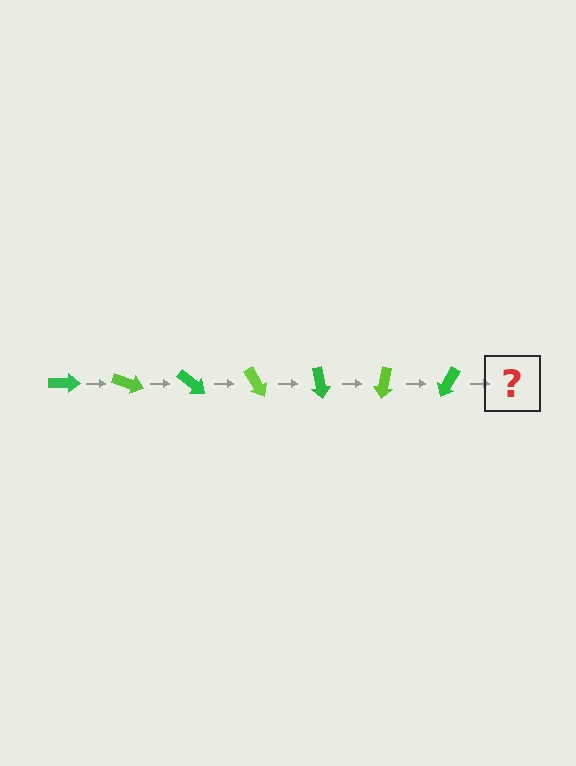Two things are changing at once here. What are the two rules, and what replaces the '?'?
The two rules are that it rotates 20 degrees each step and the color cycles through green and lime. The '?' should be a lime arrow, rotated 140 degrees from the start.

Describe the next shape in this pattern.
It should be a lime arrow, rotated 140 degrees from the start.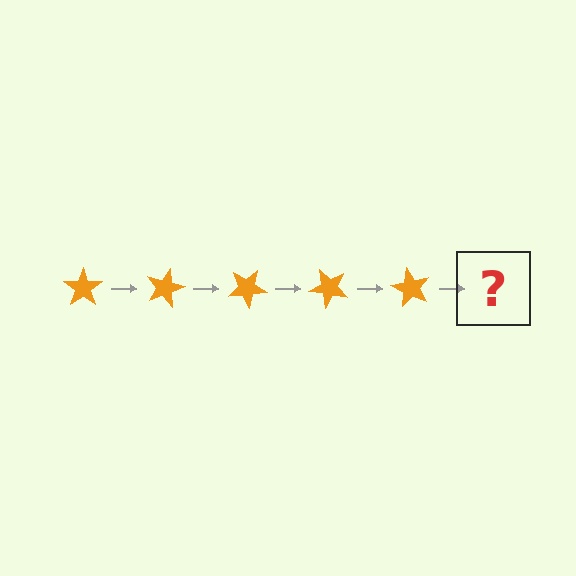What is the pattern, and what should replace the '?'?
The pattern is that the star rotates 15 degrees each step. The '?' should be an orange star rotated 75 degrees.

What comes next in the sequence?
The next element should be an orange star rotated 75 degrees.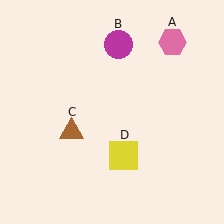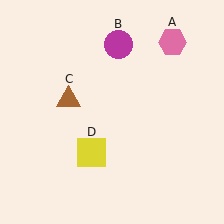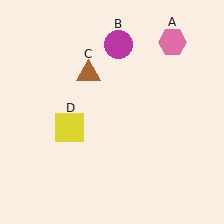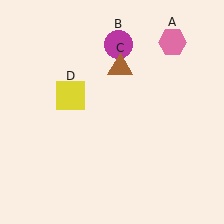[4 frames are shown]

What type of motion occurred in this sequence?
The brown triangle (object C), yellow square (object D) rotated clockwise around the center of the scene.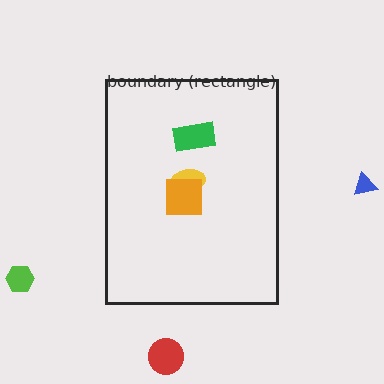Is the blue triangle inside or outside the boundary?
Outside.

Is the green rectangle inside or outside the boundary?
Inside.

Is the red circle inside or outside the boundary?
Outside.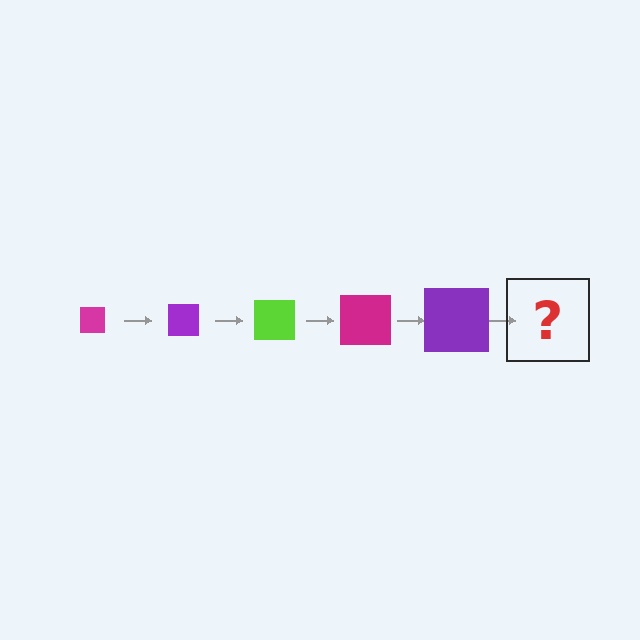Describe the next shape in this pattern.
It should be a lime square, larger than the previous one.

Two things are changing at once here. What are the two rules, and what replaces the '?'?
The two rules are that the square grows larger each step and the color cycles through magenta, purple, and lime. The '?' should be a lime square, larger than the previous one.